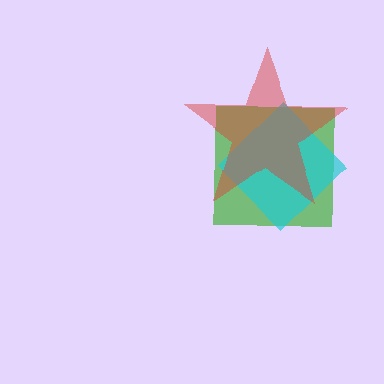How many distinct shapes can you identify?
There are 3 distinct shapes: a green square, a cyan diamond, a red star.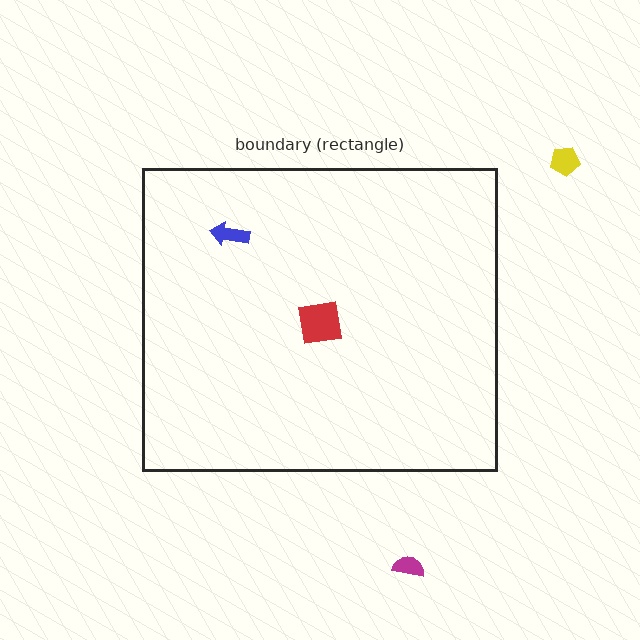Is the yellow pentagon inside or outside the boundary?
Outside.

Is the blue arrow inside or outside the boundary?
Inside.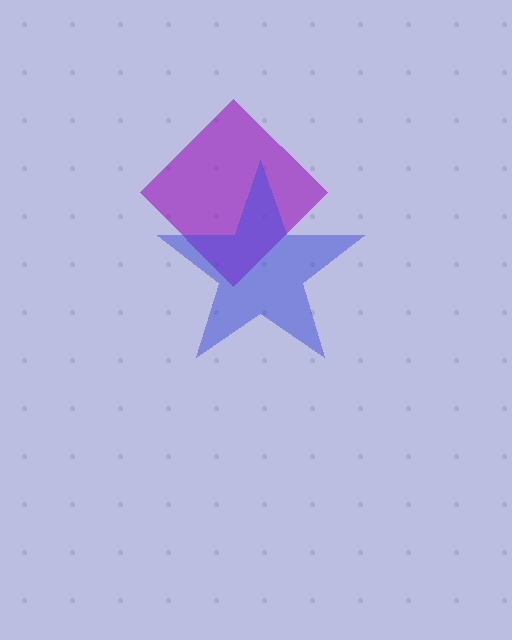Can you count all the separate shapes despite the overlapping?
Yes, there are 2 separate shapes.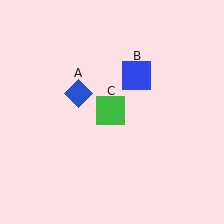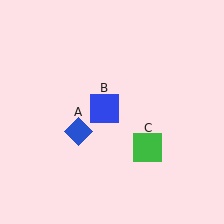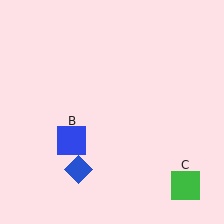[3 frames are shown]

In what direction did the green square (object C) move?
The green square (object C) moved down and to the right.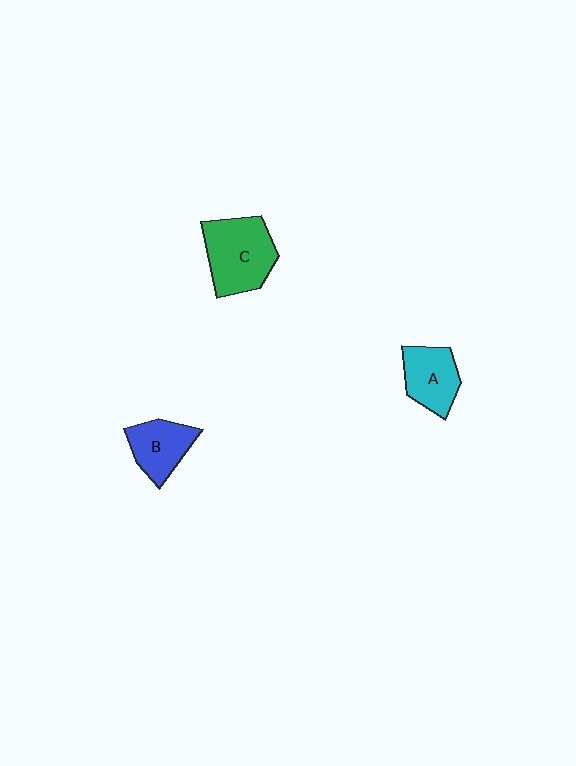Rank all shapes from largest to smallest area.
From largest to smallest: C (green), A (cyan), B (blue).